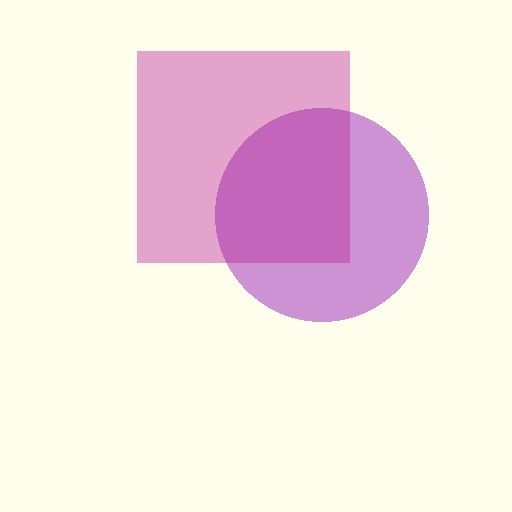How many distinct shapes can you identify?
There are 2 distinct shapes: a purple circle, a magenta square.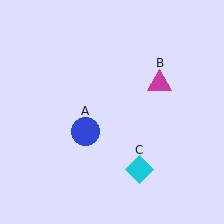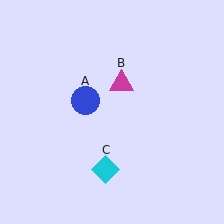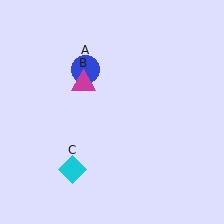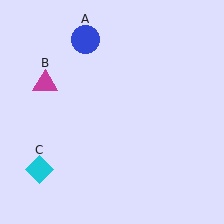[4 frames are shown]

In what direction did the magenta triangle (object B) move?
The magenta triangle (object B) moved left.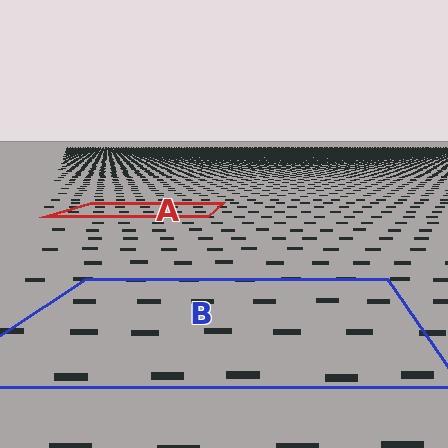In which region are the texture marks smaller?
The texture marks are smaller in region A, because it is farther away.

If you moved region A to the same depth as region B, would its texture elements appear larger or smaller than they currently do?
They would appear larger. At a closer depth, the same texture elements are projected at a bigger on-screen size.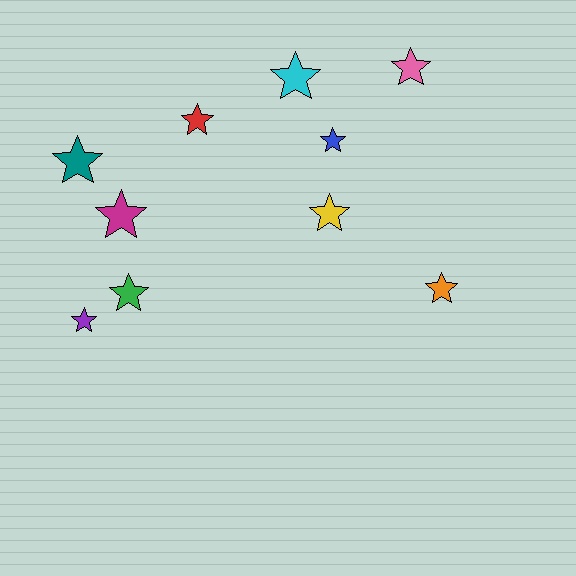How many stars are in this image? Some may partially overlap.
There are 10 stars.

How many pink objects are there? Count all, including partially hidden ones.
There is 1 pink object.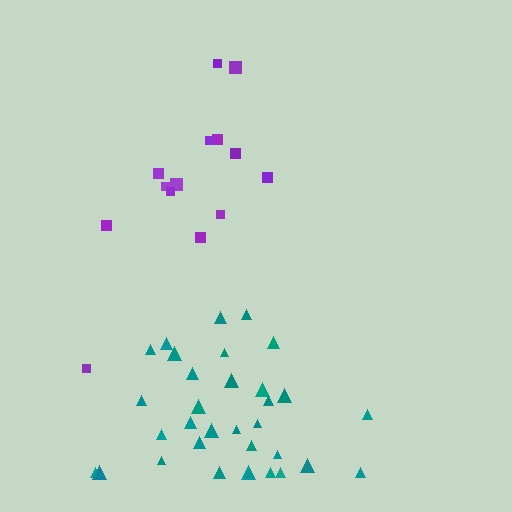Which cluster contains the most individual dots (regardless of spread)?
Teal (34).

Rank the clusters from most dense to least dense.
teal, purple.